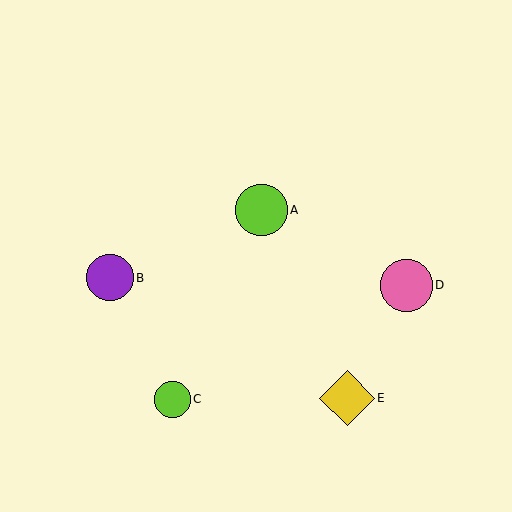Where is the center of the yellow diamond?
The center of the yellow diamond is at (347, 398).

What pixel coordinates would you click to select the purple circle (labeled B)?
Click at (110, 278) to select the purple circle B.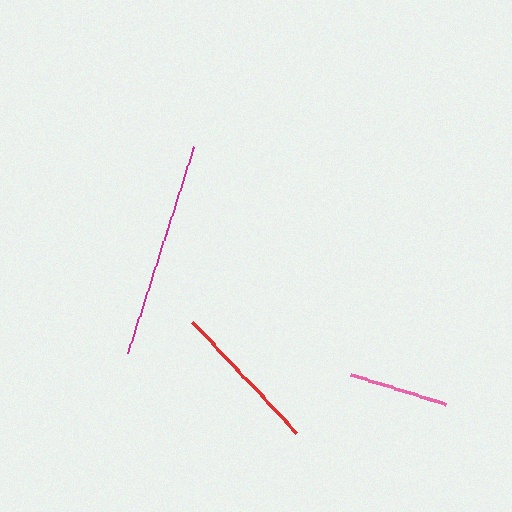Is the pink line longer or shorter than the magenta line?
The magenta line is longer than the pink line.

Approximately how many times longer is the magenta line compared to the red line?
The magenta line is approximately 1.4 times the length of the red line.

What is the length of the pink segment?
The pink segment is approximately 99 pixels long.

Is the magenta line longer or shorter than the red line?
The magenta line is longer than the red line.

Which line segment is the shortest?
The pink line is the shortest at approximately 99 pixels.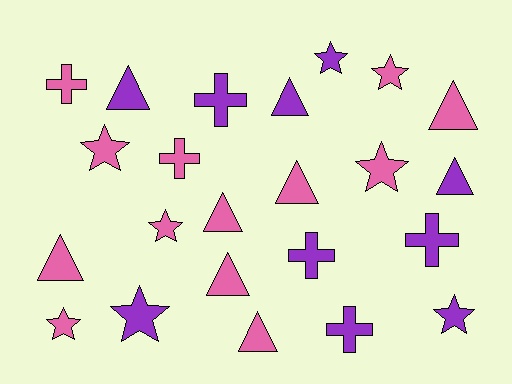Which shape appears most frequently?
Triangle, with 9 objects.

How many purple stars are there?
There are 3 purple stars.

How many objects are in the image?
There are 23 objects.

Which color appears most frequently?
Pink, with 13 objects.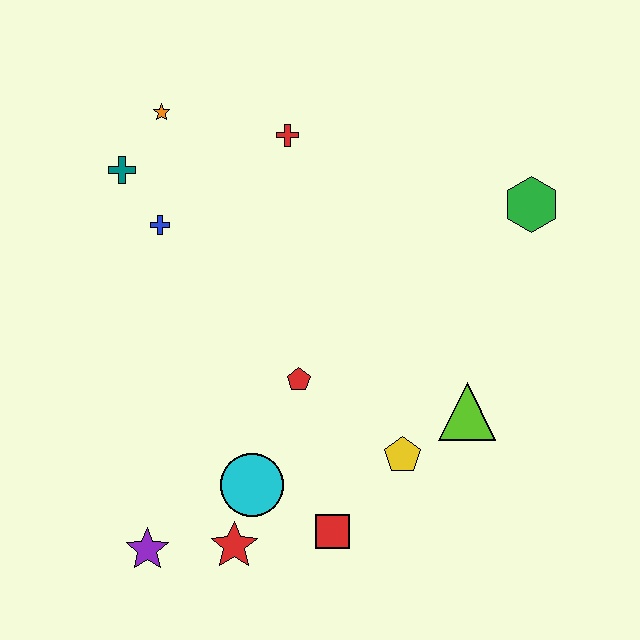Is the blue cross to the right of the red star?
No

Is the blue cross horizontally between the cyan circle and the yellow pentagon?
No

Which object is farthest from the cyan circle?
The green hexagon is farthest from the cyan circle.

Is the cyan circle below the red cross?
Yes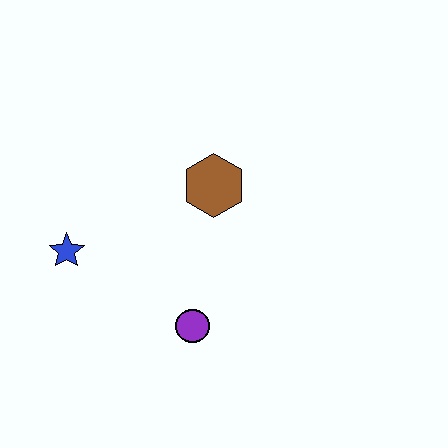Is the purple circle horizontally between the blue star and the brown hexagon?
Yes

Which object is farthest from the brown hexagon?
The blue star is farthest from the brown hexagon.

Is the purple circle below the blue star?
Yes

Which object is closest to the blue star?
The purple circle is closest to the blue star.